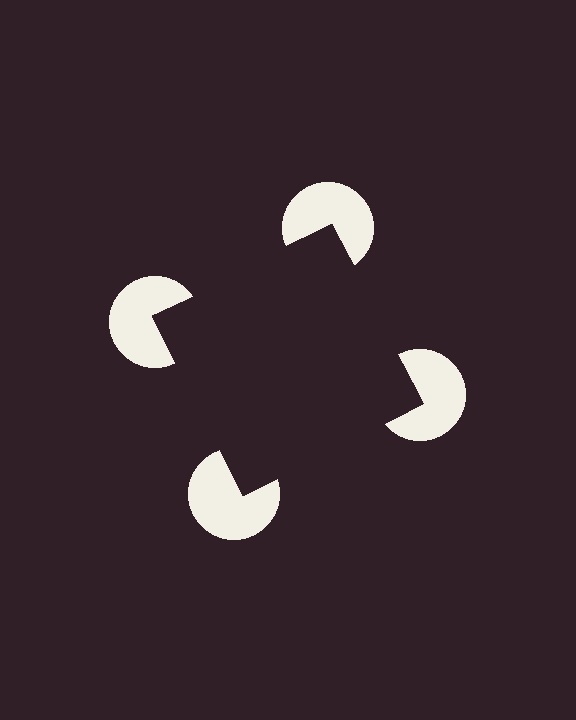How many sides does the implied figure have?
4 sides.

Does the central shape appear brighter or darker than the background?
It typically appears slightly darker than the background, even though no actual brightness change is drawn.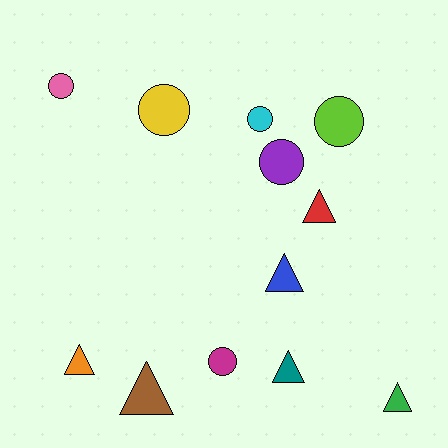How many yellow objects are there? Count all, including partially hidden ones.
There is 1 yellow object.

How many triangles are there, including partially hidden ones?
There are 6 triangles.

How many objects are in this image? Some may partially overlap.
There are 12 objects.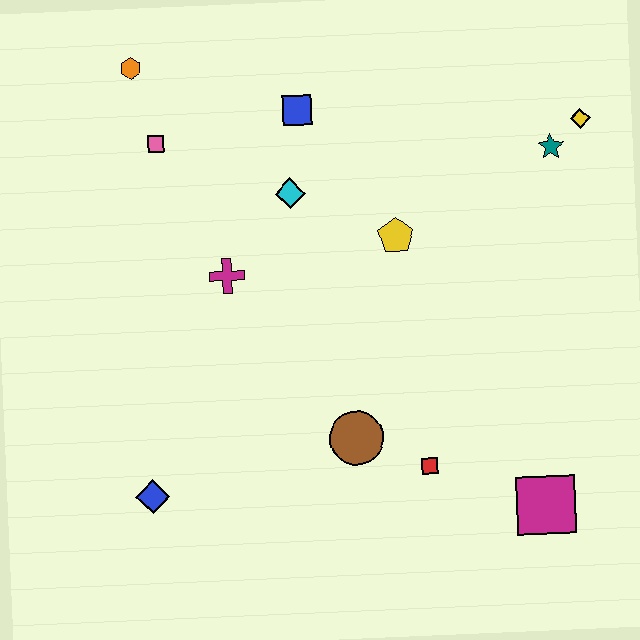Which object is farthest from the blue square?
The magenta square is farthest from the blue square.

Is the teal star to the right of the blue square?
Yes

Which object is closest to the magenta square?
The red square is closest to the magenta square.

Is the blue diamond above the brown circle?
No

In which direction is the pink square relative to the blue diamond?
The pink square is above the blue diamond.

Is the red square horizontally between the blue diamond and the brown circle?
No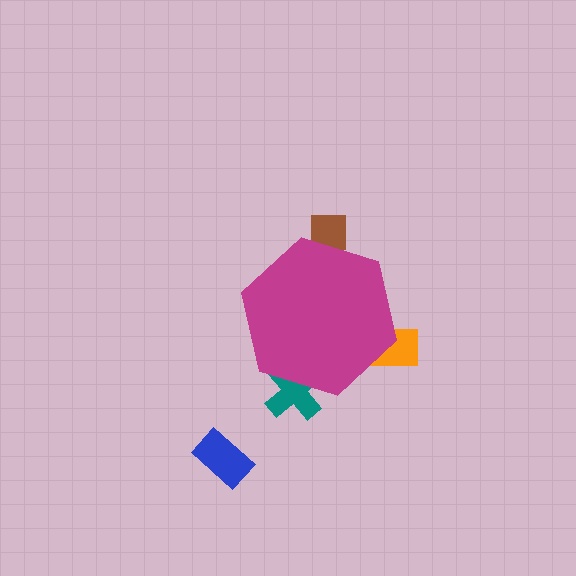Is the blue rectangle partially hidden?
No, the blue rectangle is fully visible.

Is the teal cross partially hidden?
Yes, the teal cross is partially hidden behind the magenta hexagon.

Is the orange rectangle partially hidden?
Yes, the orange rectangle is partially hidden behind the magenta hexagon.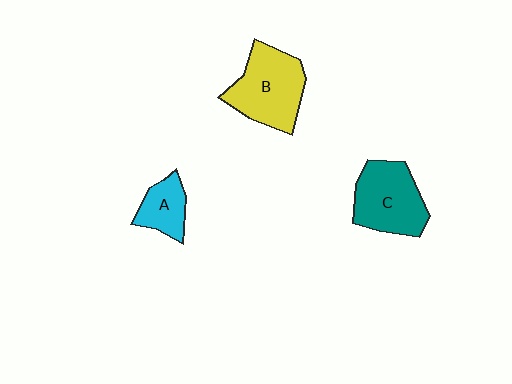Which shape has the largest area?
Shape B (yellow).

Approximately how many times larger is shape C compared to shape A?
Approximately 1.9 times.